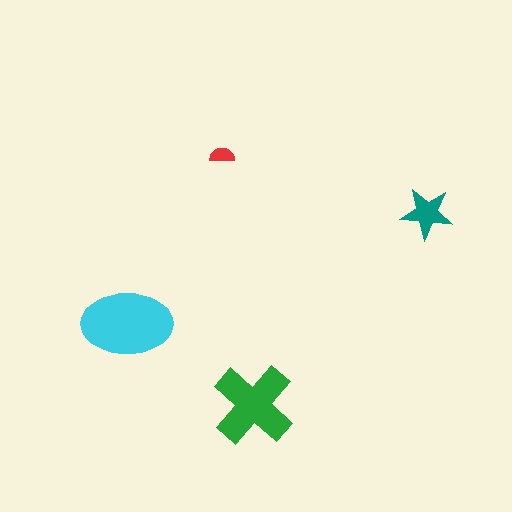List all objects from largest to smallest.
The cyan ellipse, the green cross, the teal star, the red semicircle.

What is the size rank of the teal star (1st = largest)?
3rd.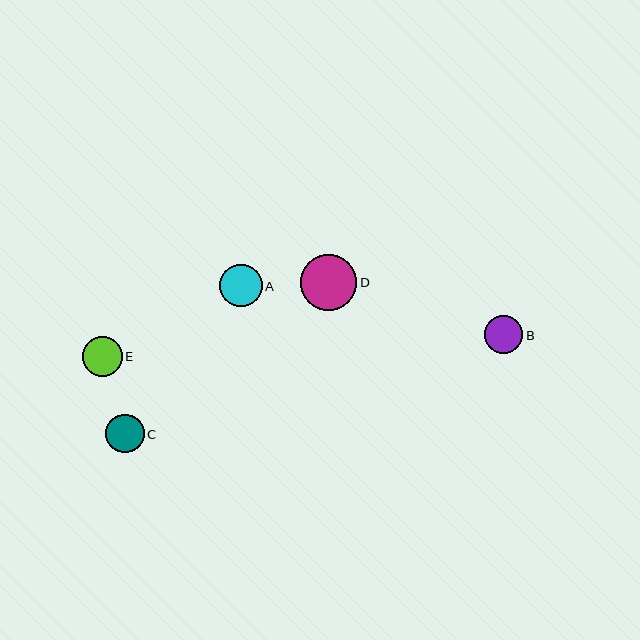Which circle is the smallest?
Circle B is the smallest with a size of approximately 38 pixels.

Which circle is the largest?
Circle D is the largest with a size of approximately 56 pixels.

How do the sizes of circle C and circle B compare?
Circle C and circle B are approximately the same size.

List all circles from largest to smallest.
From largest to smallest: D, A, E, C, B.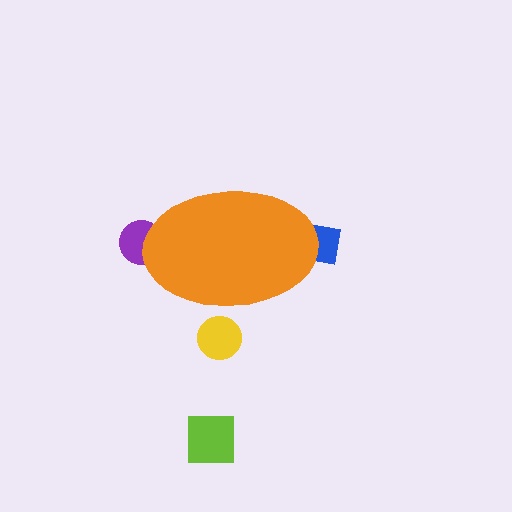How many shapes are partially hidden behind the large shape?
3 shapes are partially hidden.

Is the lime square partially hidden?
No, the lime square is fully visible.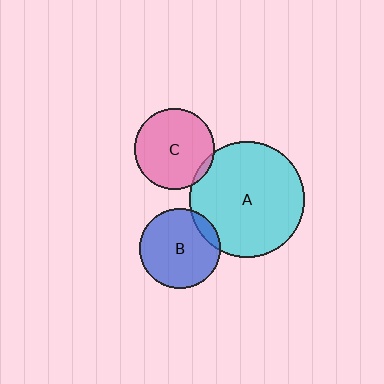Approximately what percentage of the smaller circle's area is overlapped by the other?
Approximately 10%.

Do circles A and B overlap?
Yes.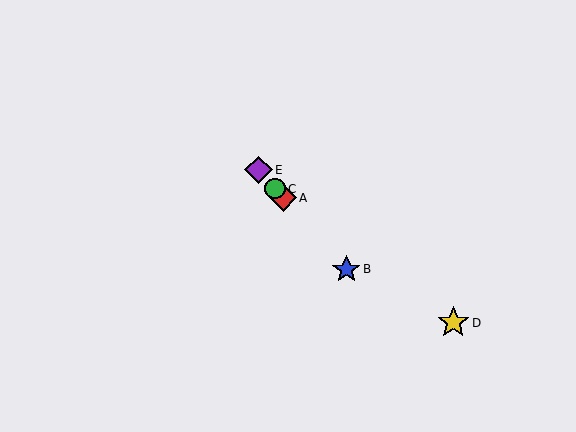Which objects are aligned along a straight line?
Objects A, B, C, E are aligned along a straight line.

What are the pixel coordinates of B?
Object B is at (346, 269).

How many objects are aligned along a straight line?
4 objects (A, B, C, E) are aligned along a straight line.